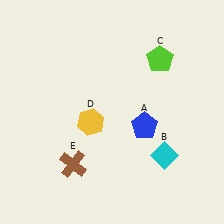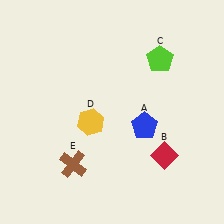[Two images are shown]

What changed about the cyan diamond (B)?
In Image 1, B is cyan. In Image 2, it changed to red.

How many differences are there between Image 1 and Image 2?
There is 1 difference between the two images.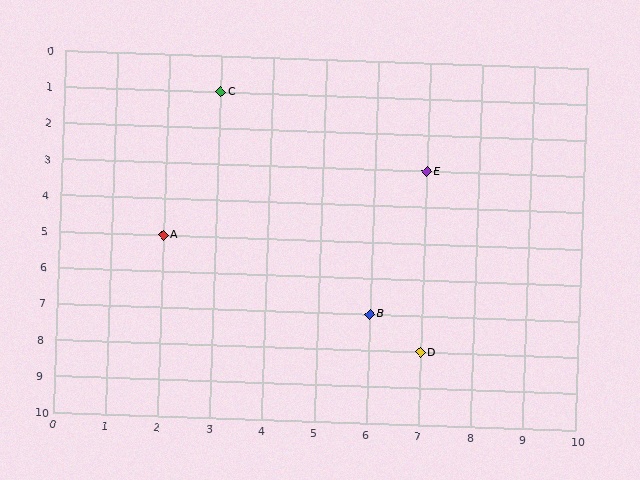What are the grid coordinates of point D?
Point D is at grid coordinates (7, 8).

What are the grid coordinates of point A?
Point A is at grid coordinates (2, 5).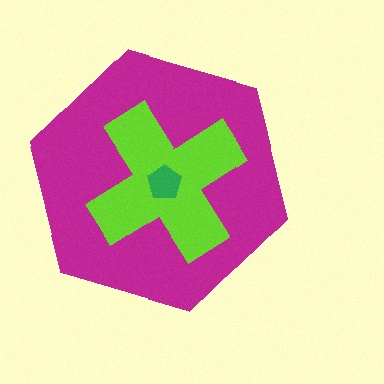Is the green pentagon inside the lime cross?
Yes.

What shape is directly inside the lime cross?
The green pentagon.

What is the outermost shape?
The magenta hexagon.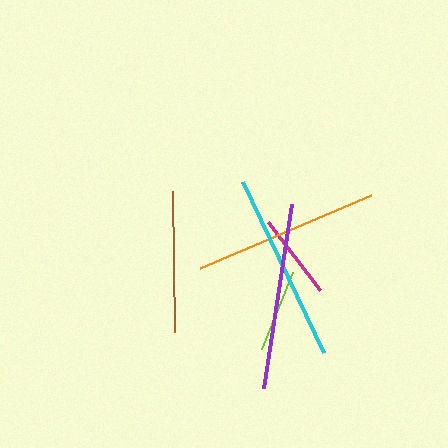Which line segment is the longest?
The cyan line is the longest at approximately 189 pixels.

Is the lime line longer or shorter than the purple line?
The purple line is longer than the lime line.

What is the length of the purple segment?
The purple segment is approximately 186 pixels long.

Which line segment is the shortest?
The lime line is the shortest at approximately 83 pixels.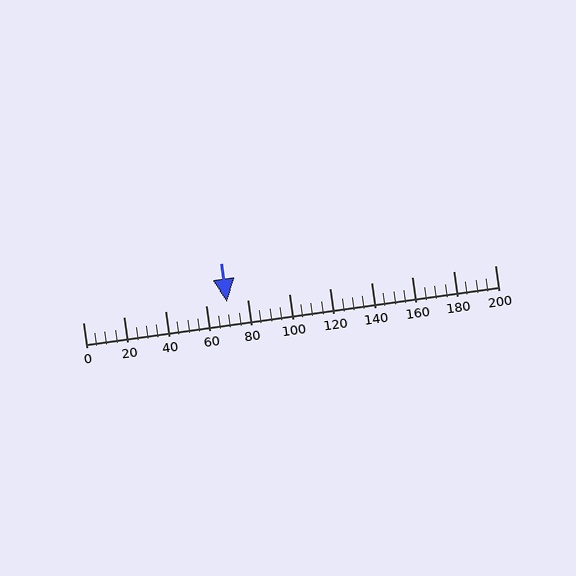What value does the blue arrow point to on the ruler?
The blue arrow points to approximately 70.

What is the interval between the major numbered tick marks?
The major tick marks are spaced 20 units apart.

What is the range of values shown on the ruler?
The ruler shows values from 0 to 200.